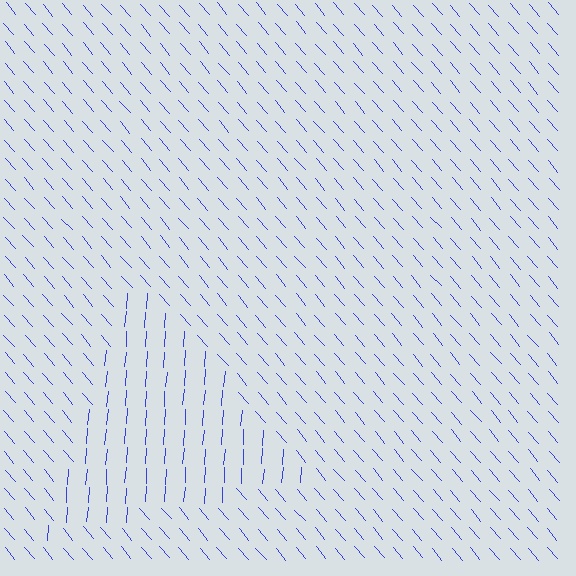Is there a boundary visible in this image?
Yes, there is a texture boundary formed by a change in line orientation.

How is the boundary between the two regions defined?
The boundary is defined purely by a change in line orientation (approximately 45 degrees difference). All lines are the same color and thickness.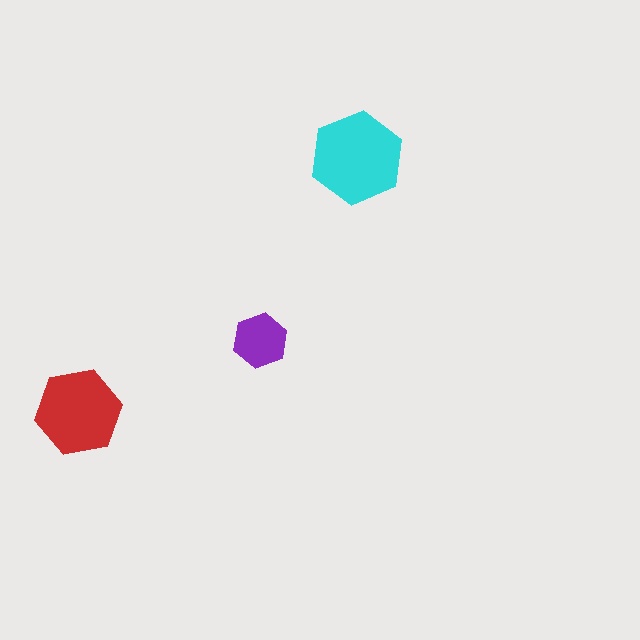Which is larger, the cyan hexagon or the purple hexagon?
The cyan one.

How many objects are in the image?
There are 3 objects in the image.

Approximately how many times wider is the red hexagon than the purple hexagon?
About 1.5 times wider.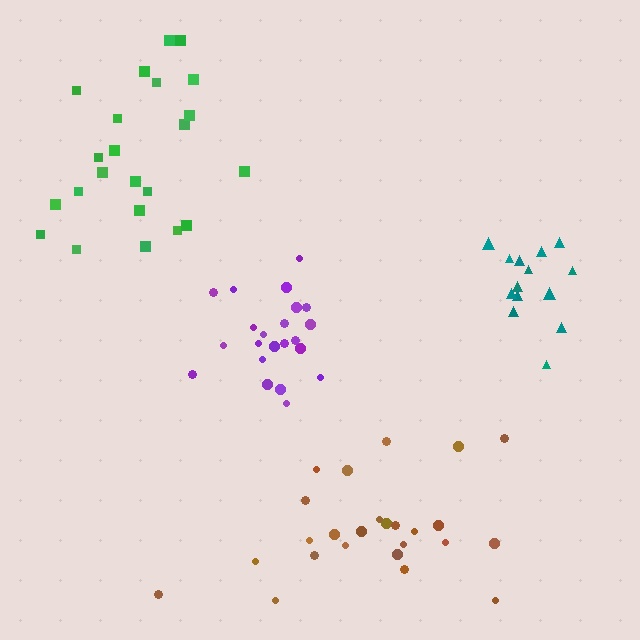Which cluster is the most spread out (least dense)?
Green.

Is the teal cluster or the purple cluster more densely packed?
Purple.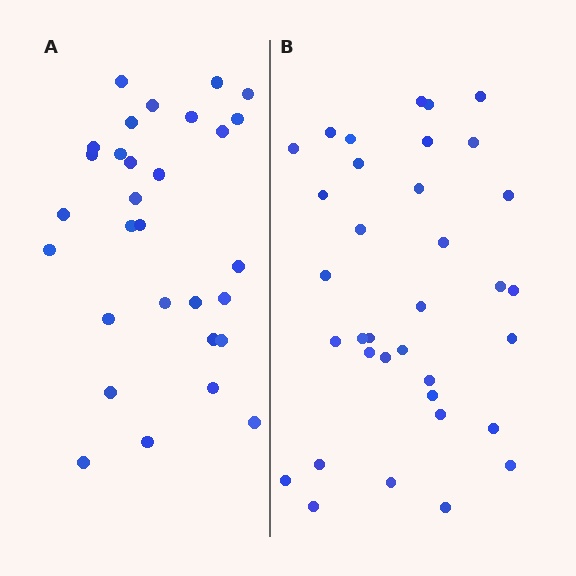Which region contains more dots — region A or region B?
Region B (the right region) has more dots.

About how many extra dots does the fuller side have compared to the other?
Region B has about 5 more dots than region A.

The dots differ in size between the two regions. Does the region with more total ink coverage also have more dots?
No. Region A has more total ink coverage because its dots are larger, but region B actually contains more individual dots. Total area can be misleading — the number of items is what matters here.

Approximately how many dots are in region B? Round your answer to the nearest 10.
About 40 dots. (The exact count is 35, which rounds to 40.)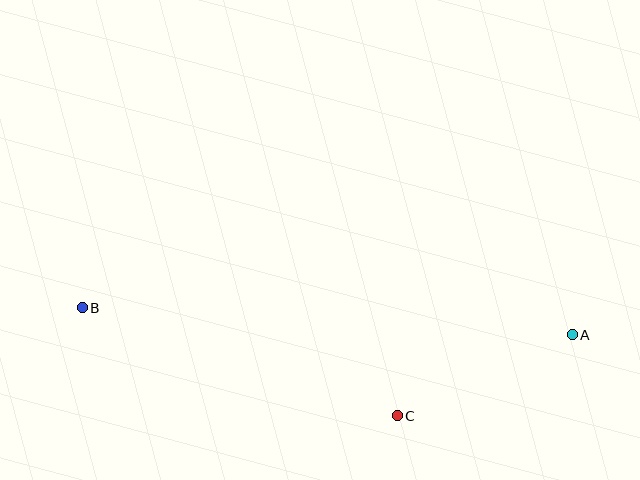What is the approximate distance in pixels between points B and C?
The distance between B and C is approximately 333 pixels.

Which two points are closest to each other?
Points A and C are closest to each other.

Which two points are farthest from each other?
Points A and B are farthest from each other.